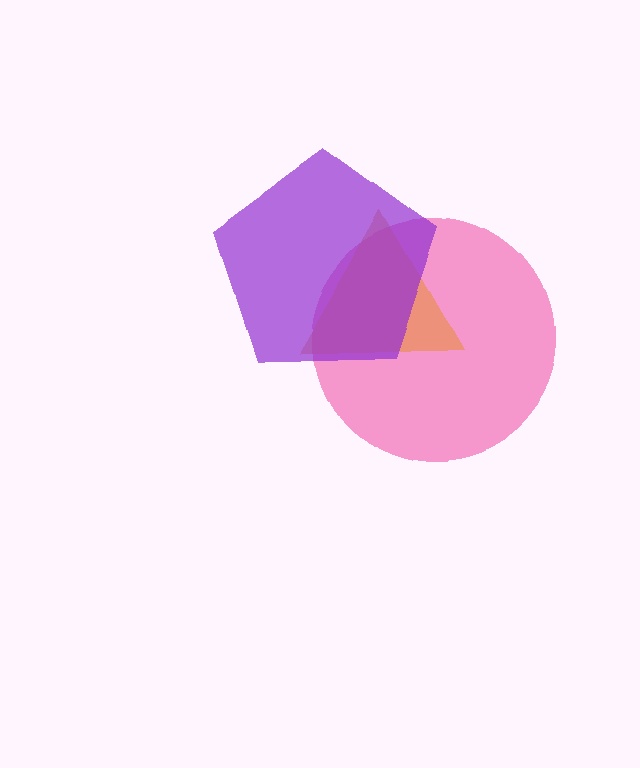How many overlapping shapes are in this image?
There are 3 overlapping shapes in the image.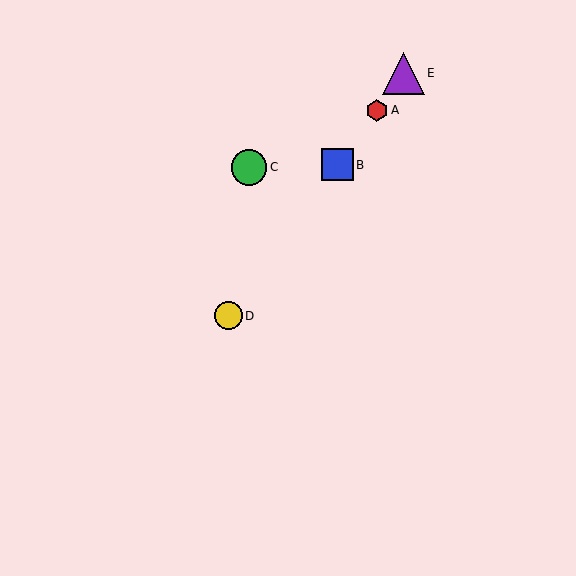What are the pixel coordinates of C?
Object C is at (249, 167).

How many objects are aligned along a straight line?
4 objects (A, B, D, E) are aligned along a straight line.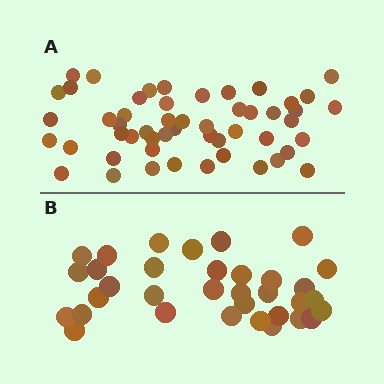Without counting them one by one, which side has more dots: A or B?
Region A (the top region) has more dots.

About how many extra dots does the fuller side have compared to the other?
Region A has approximately 20 more dots than region B.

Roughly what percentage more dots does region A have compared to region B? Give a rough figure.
About 55% more.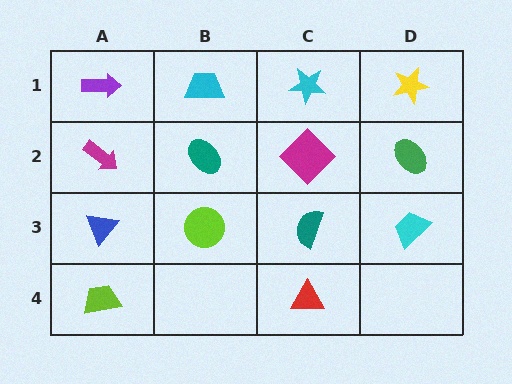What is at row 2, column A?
A magenta arrow.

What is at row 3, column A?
A blue triangle.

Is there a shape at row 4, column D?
No, that cell is empty.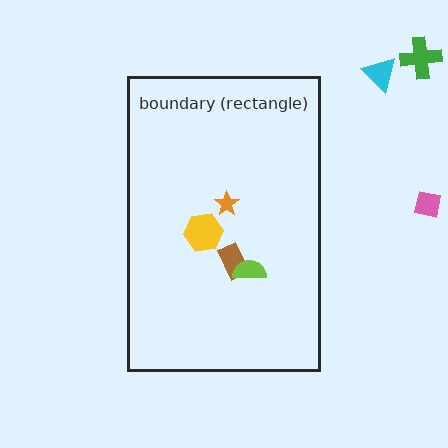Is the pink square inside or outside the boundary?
Outside.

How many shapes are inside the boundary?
4 inside, 3 outside.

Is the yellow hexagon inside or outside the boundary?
Inside.